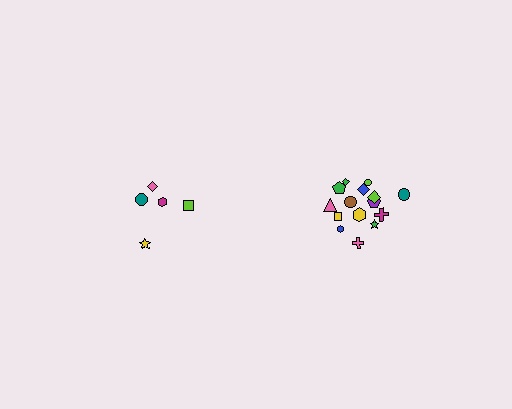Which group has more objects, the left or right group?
The right group.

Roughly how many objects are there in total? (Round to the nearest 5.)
Roughly 20 objects in total.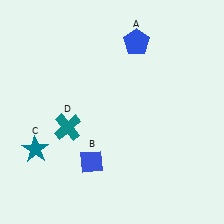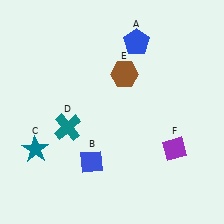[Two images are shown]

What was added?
A brown hexagon (E), a purple diamond (F) were added in Image 2.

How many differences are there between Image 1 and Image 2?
There are 2 differences between the two images.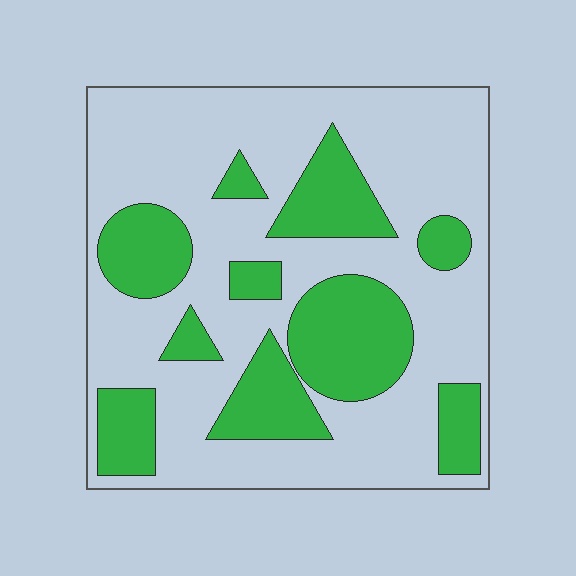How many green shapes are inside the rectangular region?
10.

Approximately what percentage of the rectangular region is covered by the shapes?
Approximately 30%.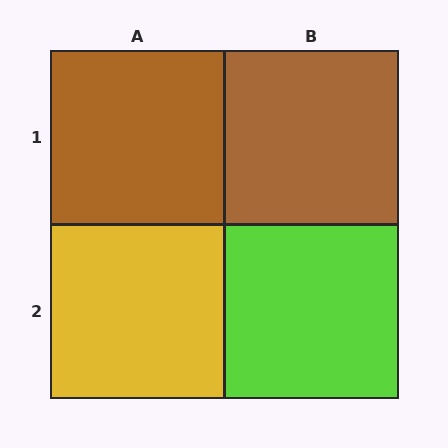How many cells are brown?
2 cells are brown.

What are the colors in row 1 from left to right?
Brown, brown.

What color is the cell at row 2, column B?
Lime.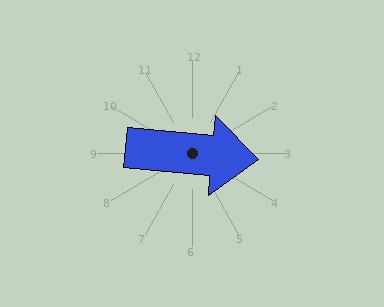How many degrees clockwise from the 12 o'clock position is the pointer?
Approximately 95 degrees.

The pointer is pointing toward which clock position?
Roughly 3 o'clock.